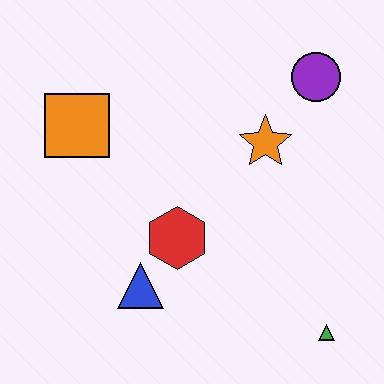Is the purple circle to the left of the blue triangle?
No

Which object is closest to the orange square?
The red hexagon is closest to the orange square.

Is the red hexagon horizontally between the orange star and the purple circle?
No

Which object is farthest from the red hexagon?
The purple circle is farthest from the red hexagon.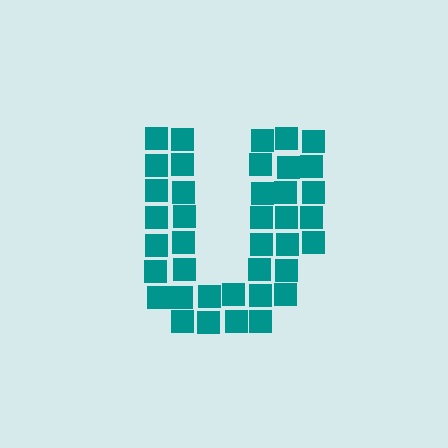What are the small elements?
The small elements are squares.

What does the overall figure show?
The overall figure shows the letter U.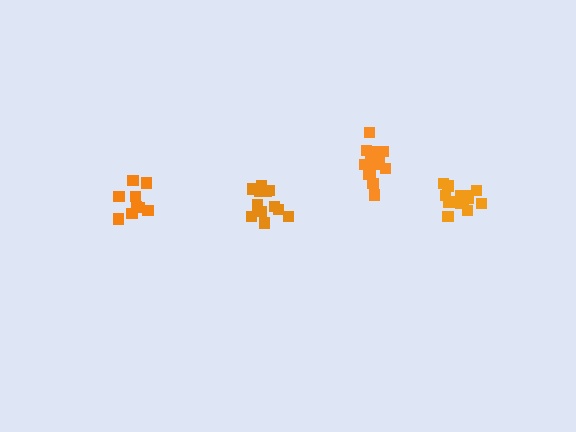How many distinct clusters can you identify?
There are 4 distinct clusters.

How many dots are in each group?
Group 1: 13 dots, Group 2: 12 dots, Group 3: 9 dots, Group 4: 14 dots (48 total).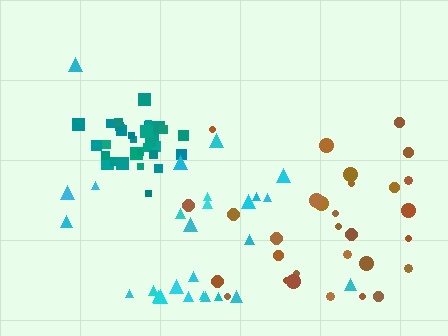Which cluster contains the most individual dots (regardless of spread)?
Teal (34).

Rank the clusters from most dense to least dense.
teal, brown, cyan.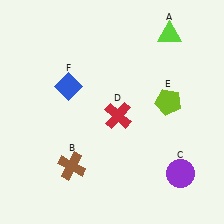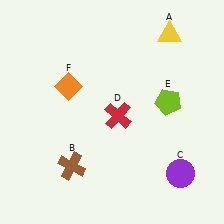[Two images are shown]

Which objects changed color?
A changed from lime to yellow. F changed from blue to orange.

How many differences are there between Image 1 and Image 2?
There are 2 differences between the two images.